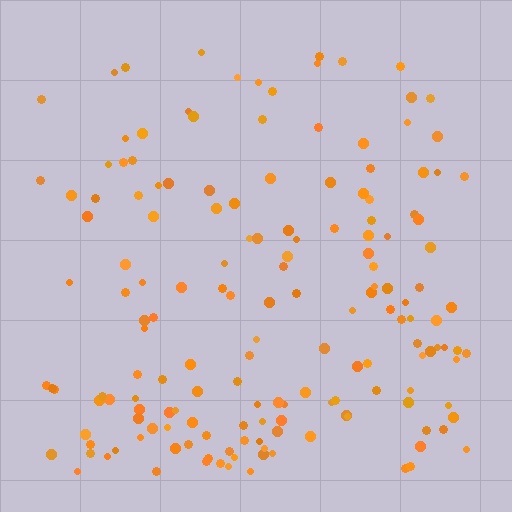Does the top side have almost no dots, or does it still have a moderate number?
Still a moderate number, just noticeably fewer than the bottom.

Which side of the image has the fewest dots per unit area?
The top.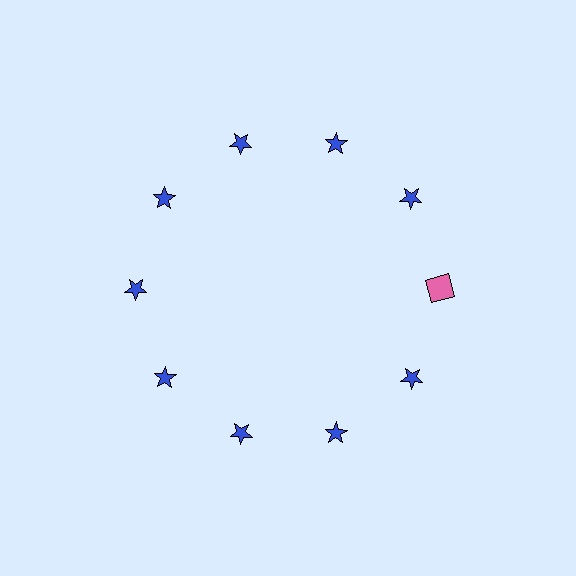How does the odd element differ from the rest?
It differs in both color (pink instead of blue) and shape (square instead of star).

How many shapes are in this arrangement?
There are 10 shapes arranged in a ring pattern.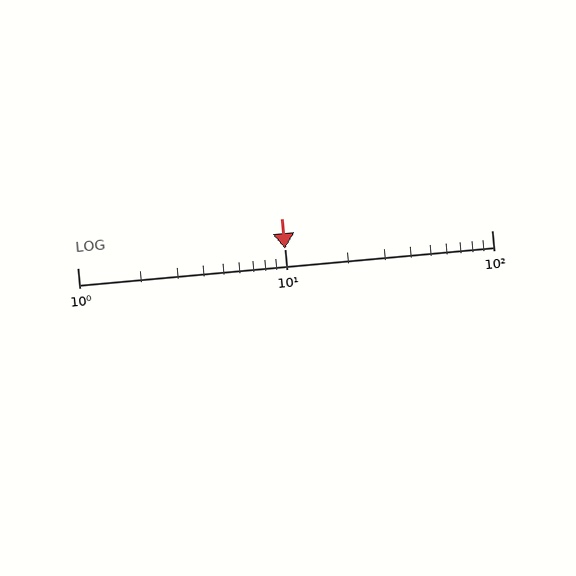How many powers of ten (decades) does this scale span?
The scale spans 2 decades, from 1 to 100.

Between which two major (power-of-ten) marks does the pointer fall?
The pointer is between 10 and 100.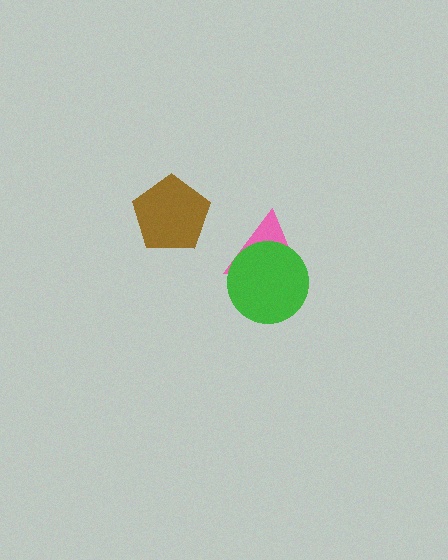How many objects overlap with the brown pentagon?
0 objects overlap with the brown pentagon.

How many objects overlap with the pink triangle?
1 object overlaps with the pink triangle.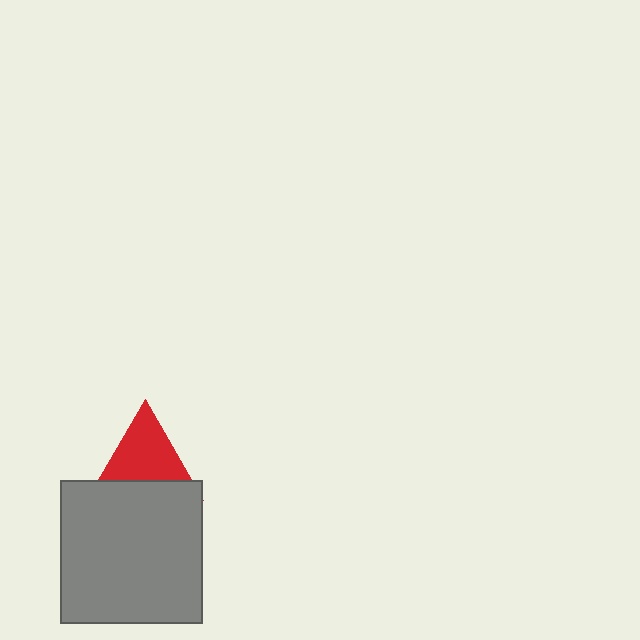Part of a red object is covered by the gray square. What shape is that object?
It is a triangle.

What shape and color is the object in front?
The object in front is a gray square.